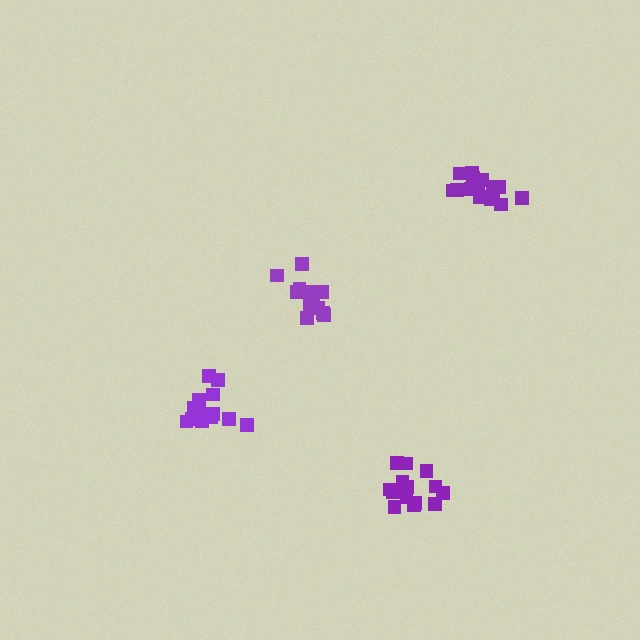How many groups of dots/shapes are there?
There are 4 groups.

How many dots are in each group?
Group 1: 15 dots, Group 2: 14 dots, Group 3: 14 dots, Group 4: 13 dots (56 total).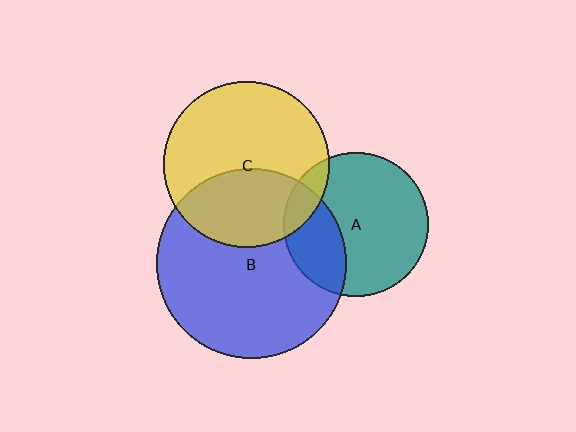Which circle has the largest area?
Circle B (blue).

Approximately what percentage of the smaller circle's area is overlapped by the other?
Approximately 10%.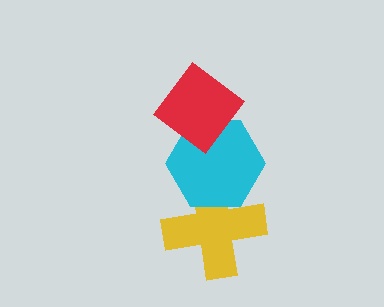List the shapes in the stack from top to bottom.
From top to bottom: the red diamond, the cyan hexagon, the yellow cross.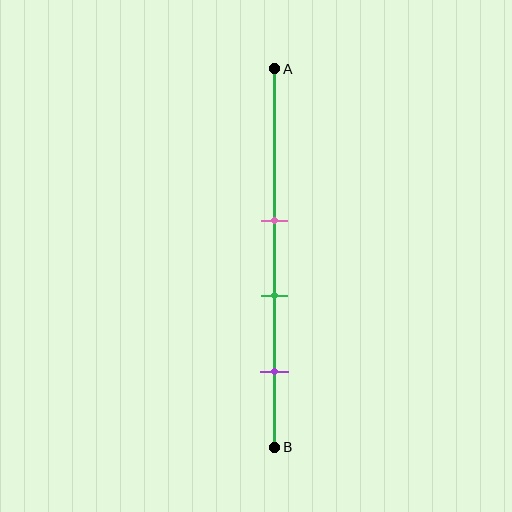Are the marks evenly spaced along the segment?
Yes, the marks are approximately evenly spaced.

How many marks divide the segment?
There are 3 marks dividing the segment.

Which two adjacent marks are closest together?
The pink and green marks are the closest adjacent pair.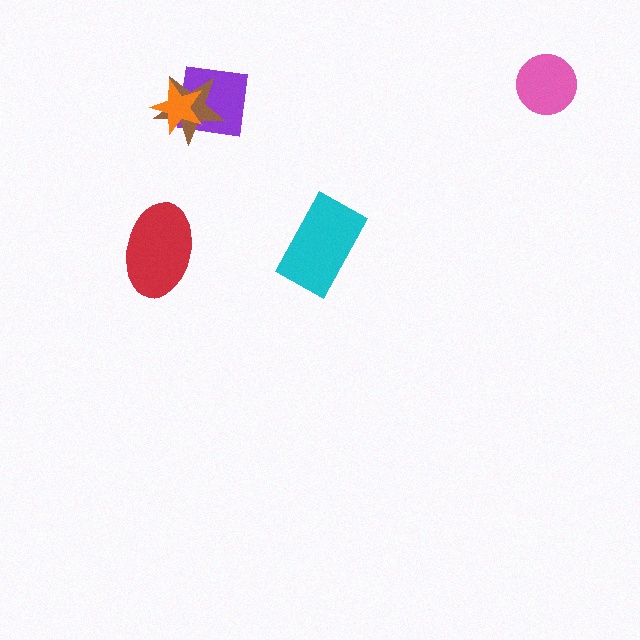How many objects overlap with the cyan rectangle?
0 objects overlap with the cyan rectangle.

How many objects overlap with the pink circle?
0 objects overlap with the pink circle.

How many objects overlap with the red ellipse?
0 objects overlap with the red ellipse.